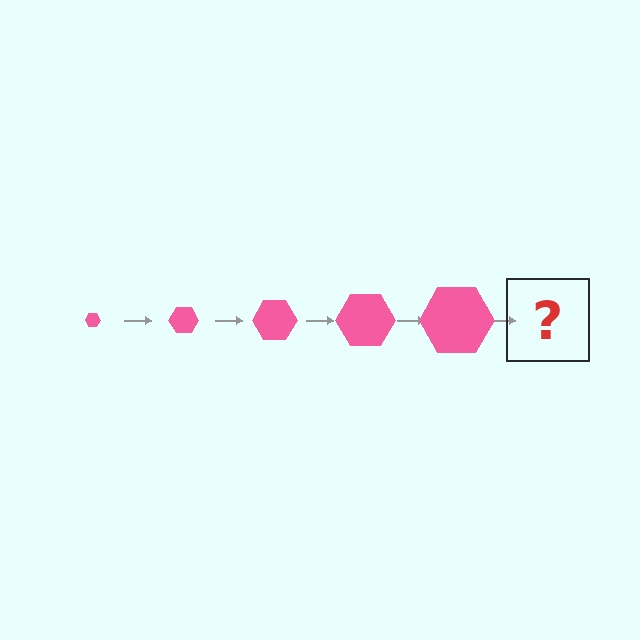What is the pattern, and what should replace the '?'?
The pattern is that the hexagon gets progressively larger each step. The '?' should be a pink hexagon, larger than the previous one.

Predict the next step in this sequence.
The next step is a pink hexagon, larger than the previous one.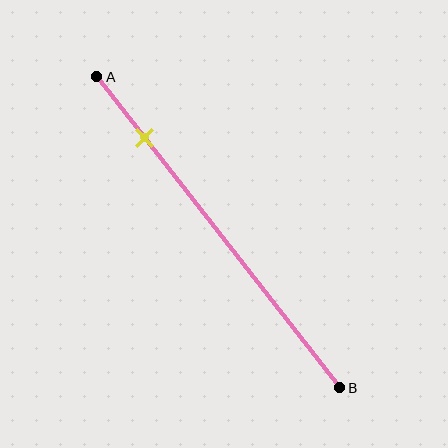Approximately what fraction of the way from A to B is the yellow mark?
The yellow mark is approximately 20% of the way from A to B.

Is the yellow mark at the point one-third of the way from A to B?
No, the mark is at about 20% from A, not at the 33% one-third point.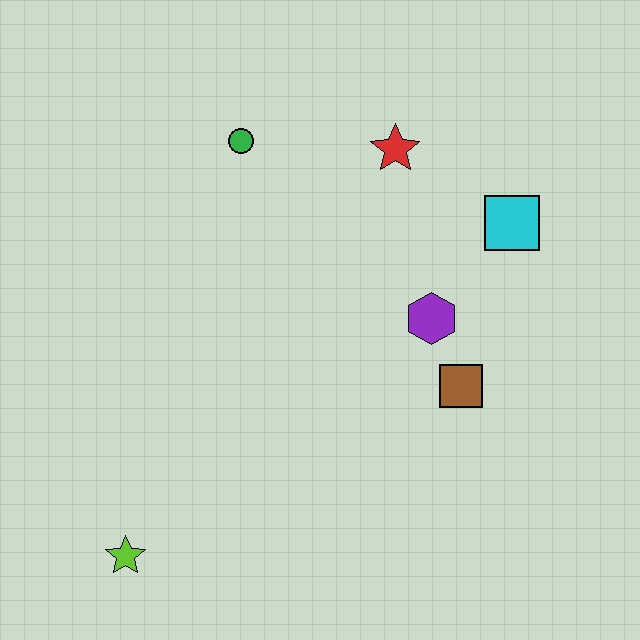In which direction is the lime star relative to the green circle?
The lime star is below the green circle.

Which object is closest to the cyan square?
The purple hexagon is closest to the cyan square.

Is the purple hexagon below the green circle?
Yes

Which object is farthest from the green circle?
The lime star is farthest from the green circle.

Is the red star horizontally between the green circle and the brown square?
Yes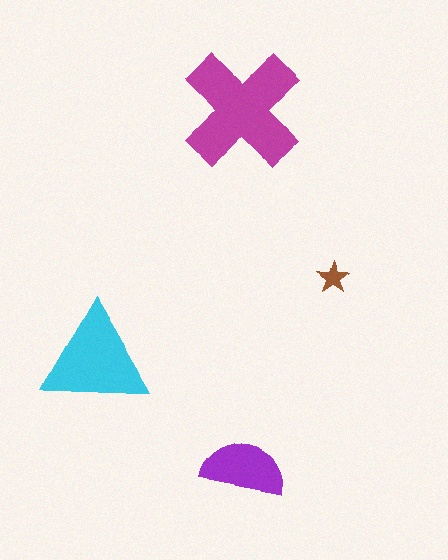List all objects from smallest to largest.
The brown star, the purple semicircle, the cyan triangle, the magenta cross.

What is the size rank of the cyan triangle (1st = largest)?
2nd.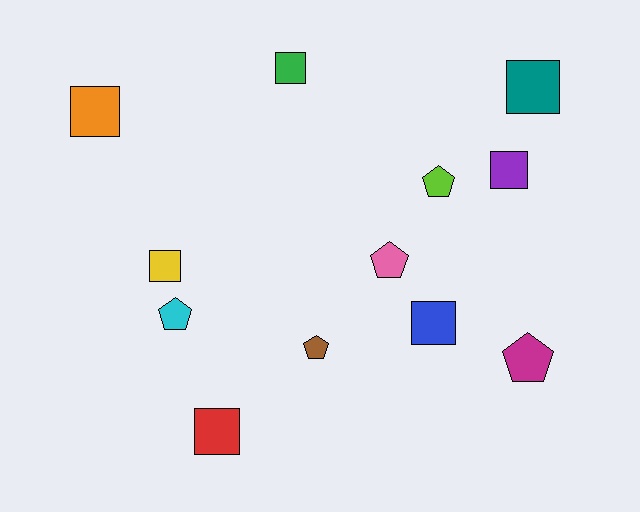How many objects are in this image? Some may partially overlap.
There are 12 objects.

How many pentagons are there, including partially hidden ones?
There are 5 pentagons.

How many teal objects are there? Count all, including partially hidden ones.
There is 1 teal object.